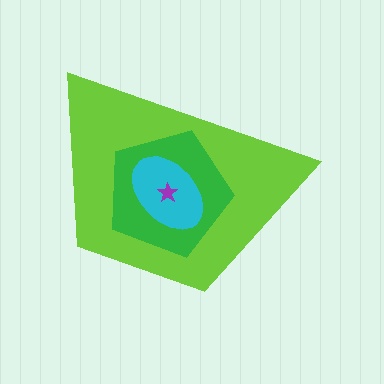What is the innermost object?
The purple star.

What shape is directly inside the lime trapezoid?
The green pentagon.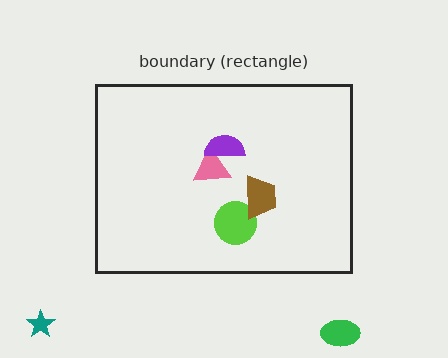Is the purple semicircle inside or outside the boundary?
Inside.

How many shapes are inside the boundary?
4 inside, 2 outside.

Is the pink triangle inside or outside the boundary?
Inside.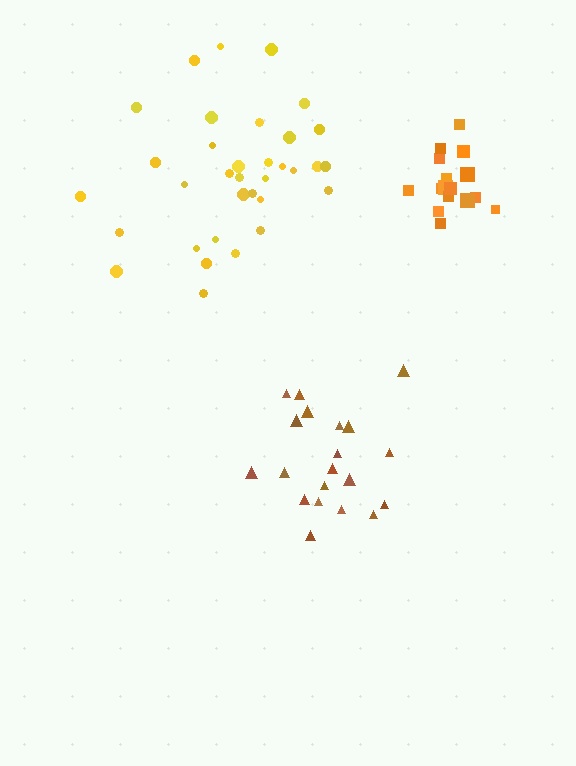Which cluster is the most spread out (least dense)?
Yellow.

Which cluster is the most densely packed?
Orange.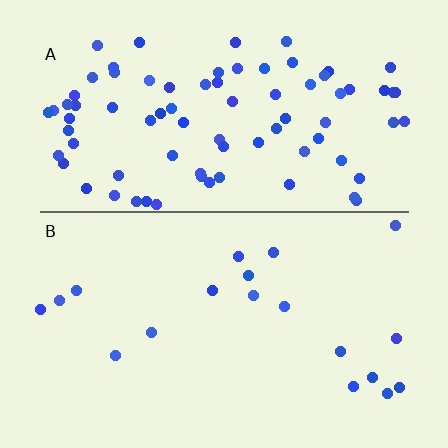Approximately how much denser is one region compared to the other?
Approximately 4.3× — region A over region B.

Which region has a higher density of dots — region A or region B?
A (the top).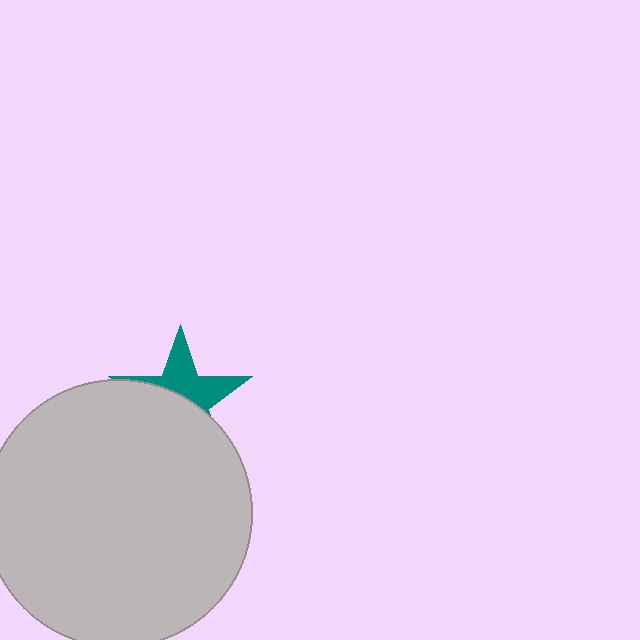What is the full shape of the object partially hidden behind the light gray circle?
The partially hidden object is a teal star.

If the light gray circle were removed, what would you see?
You would see the complete teal star.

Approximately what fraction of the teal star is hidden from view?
Roughly 56% of the teal star is hidden behind the light gray circle.